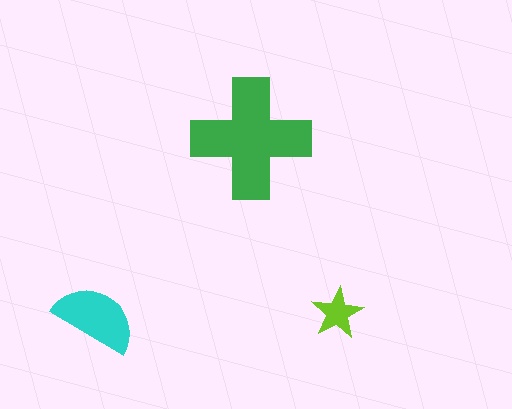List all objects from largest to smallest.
The green cross, the cyan semicircle, the lime star.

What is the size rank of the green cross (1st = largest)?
1st.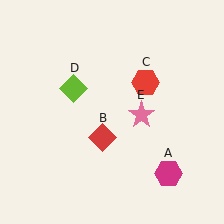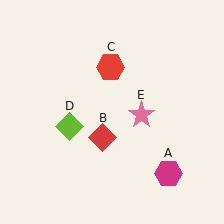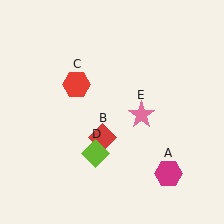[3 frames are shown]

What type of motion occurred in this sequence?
The red hexagon (object C), lime diamond (object D) rotated counterclockwise around the center of the scene.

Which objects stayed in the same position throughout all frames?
Magenta hexagon (object A) and red diamond (object B) and pink star (object E) remained stationary.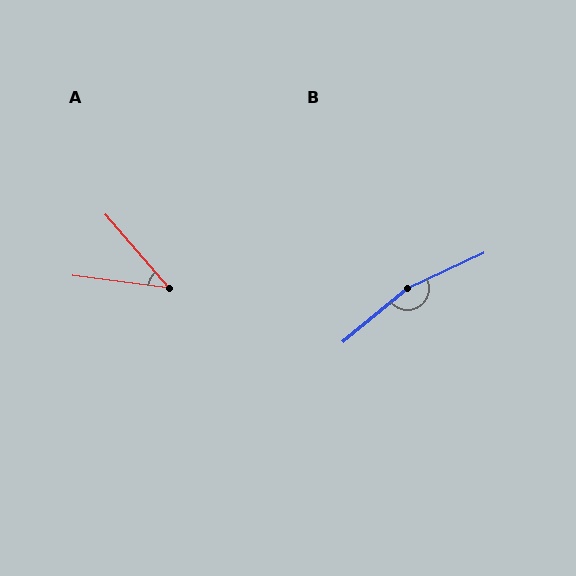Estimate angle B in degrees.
Approximately 165 degrees.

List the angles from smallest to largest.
A (42°), B (165°).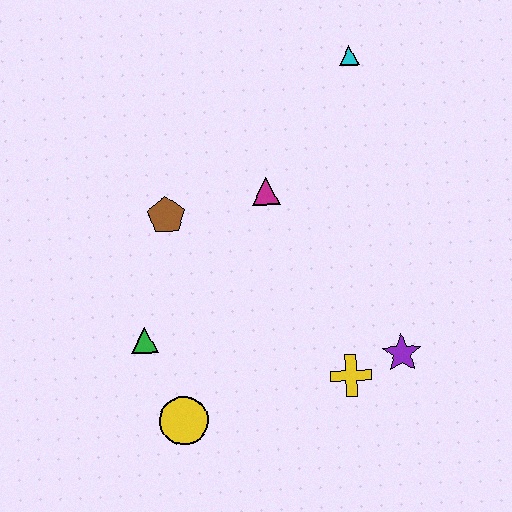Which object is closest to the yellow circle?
The green triangle is closest to the yellow circle.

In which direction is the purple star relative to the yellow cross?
The purple star is to the right of the yellow cross.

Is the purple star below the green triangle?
Yes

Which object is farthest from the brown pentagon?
The purple star is farthest from the brown pentagon.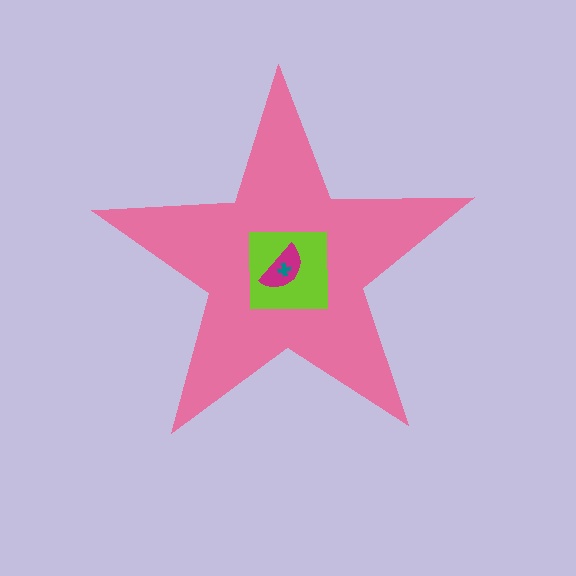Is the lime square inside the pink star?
Yes.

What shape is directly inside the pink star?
The lime square.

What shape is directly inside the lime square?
The magenta semicircle.